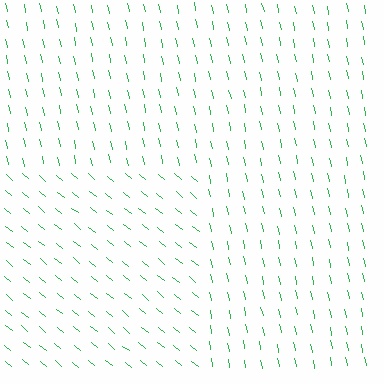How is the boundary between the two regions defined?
The boundary is defined purely by a change in line orientation (approximately 39 degrees difference). All lines are the same color and thickness.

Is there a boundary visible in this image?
Yes, there is a texture boundary formed by a change in line orientation.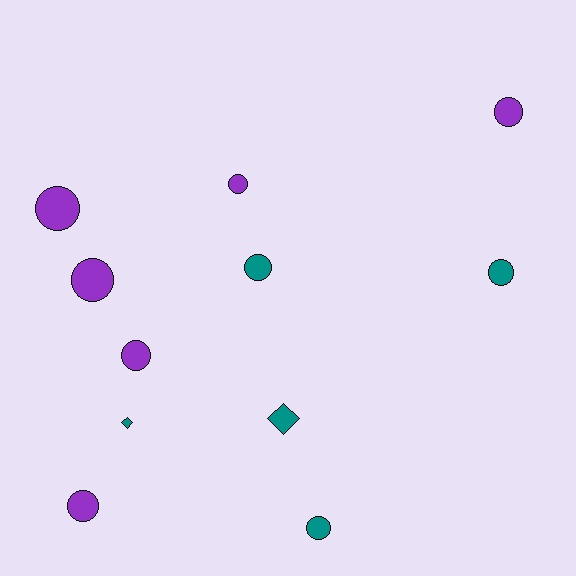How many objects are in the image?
There are 11 objects.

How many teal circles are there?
There are 3 teal circles.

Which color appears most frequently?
Purple, with 6 objects.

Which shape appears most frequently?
Circle, with 9 objects.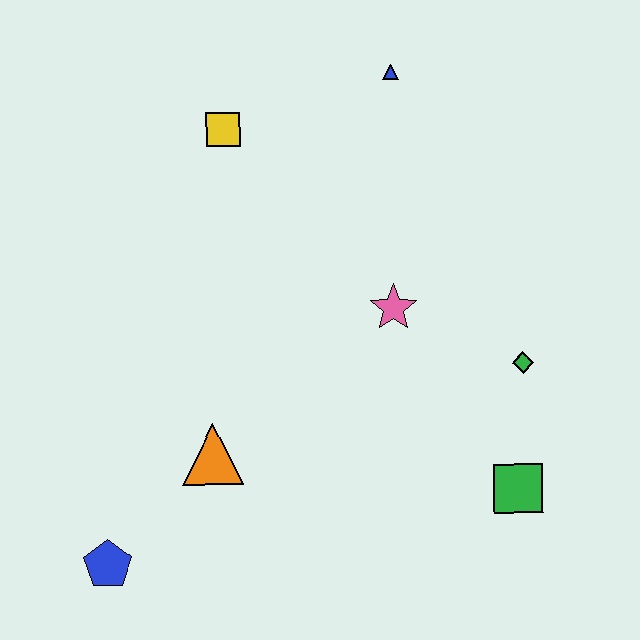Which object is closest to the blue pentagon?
The orange triangle is closest to the blue pentagon.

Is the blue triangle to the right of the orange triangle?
Yes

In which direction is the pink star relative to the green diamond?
The pink star is to the left of the green diamond.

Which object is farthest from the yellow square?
The green square is farthest from the yellow square.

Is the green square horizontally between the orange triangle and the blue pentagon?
No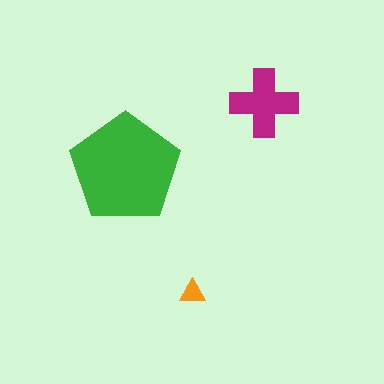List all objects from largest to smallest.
The green pentagon, the magenta cross, the orange triangle.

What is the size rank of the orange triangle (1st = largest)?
3rd.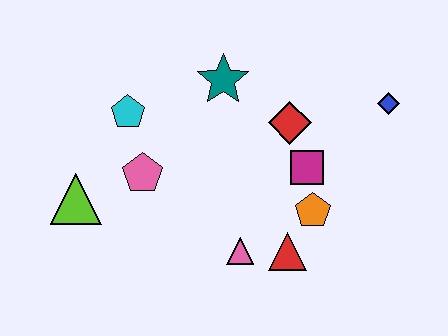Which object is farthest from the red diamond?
The lime triangle is farthest from the red diamond.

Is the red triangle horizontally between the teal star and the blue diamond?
Yes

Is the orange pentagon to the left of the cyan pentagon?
No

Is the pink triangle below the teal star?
Yes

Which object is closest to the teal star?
The red diamond is closest to the teal star.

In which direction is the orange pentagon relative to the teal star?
The orange pentagon is below the teal star.